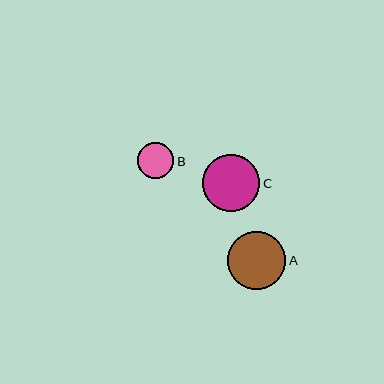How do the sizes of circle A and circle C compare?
Circle A and circle C are approximately the same size.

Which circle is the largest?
Circle A is the largest with a size of approximately 58 pixels.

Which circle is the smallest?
Circle B is the smallest with a size of approximately 37 pixels.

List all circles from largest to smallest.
From largest to smallest: A, C, B.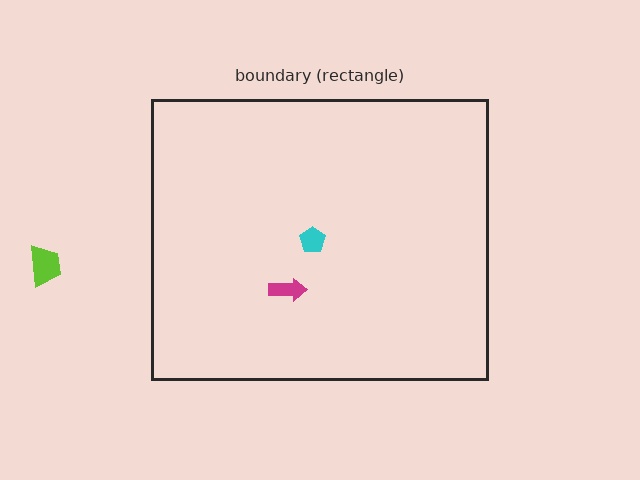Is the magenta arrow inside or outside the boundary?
Inside.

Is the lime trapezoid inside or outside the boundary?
Outside.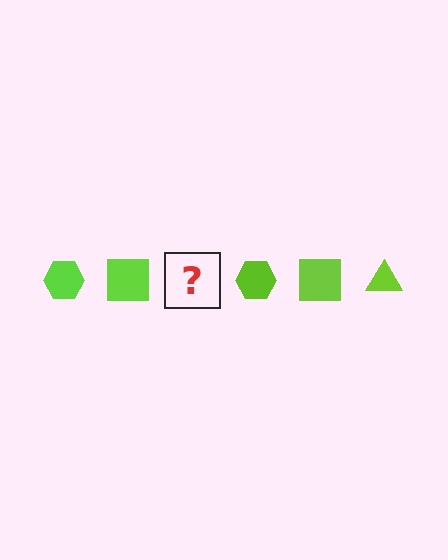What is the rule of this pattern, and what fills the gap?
The rule is that the pattern cycles through hexagon, square, triangle shapes in lime. The gap should be filled with a lime triangle.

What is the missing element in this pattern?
The missing element is a lime triangle.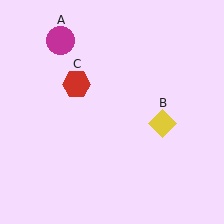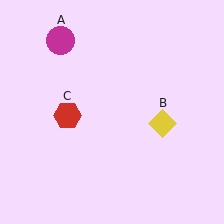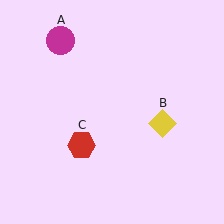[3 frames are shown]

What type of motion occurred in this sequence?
The red hexagon (object C) rotated counterclockwise around the center of the scene.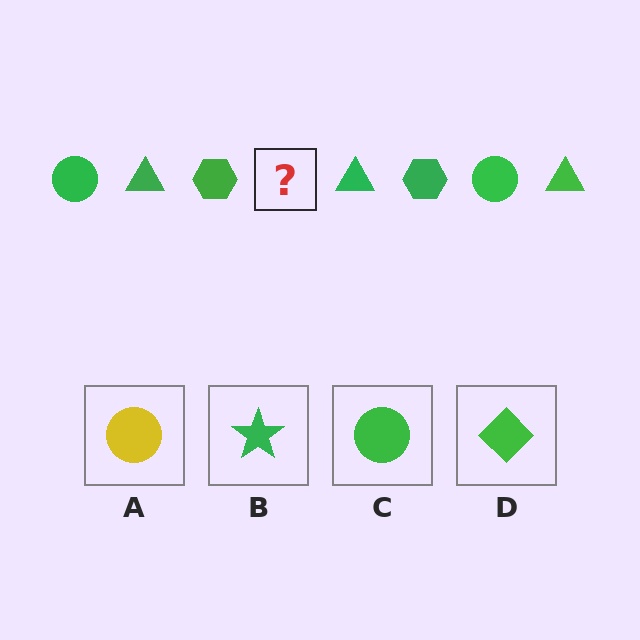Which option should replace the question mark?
Option C.